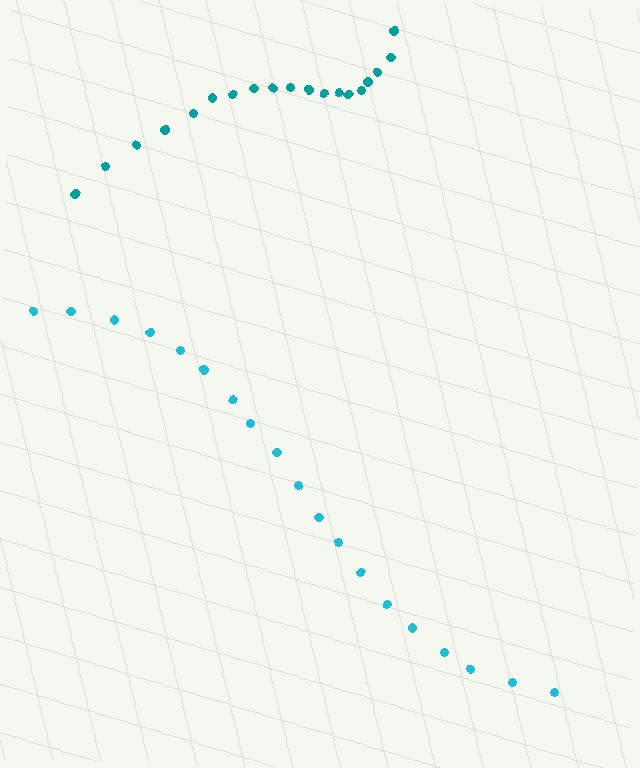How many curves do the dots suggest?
There are 2 distinct paths.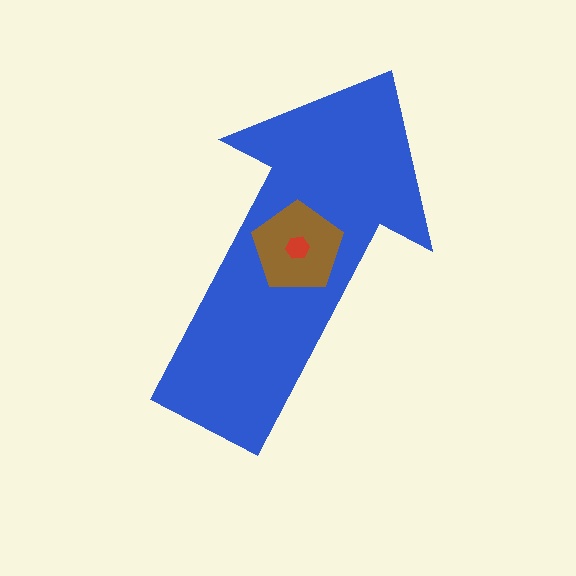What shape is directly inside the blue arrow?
The brown pentagon.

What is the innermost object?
The red hexagon.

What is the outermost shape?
The blue arrow.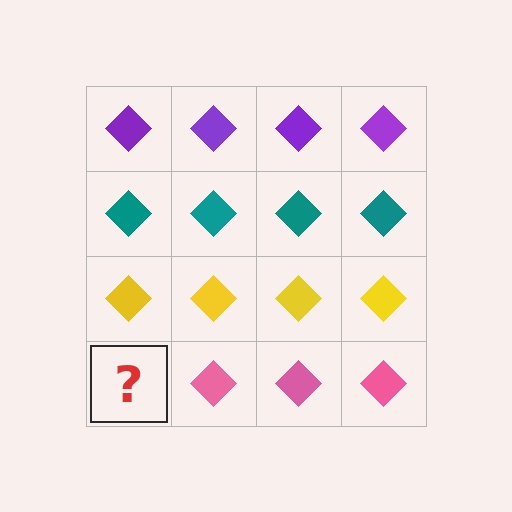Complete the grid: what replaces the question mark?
The question mark should be replaced with a pink diamond.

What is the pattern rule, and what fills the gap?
The rule is that each row has a consistent color. The gap should be filled with a pink diamond.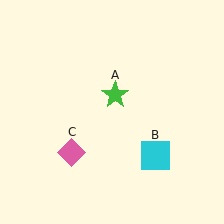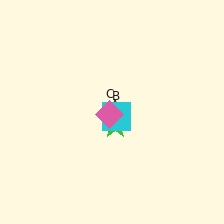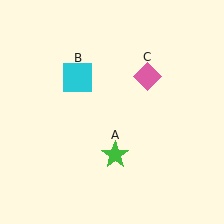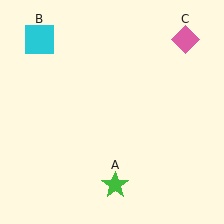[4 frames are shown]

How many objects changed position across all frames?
3 objects changed position: green star (object A), cyan square (object B), pink diamond (object C).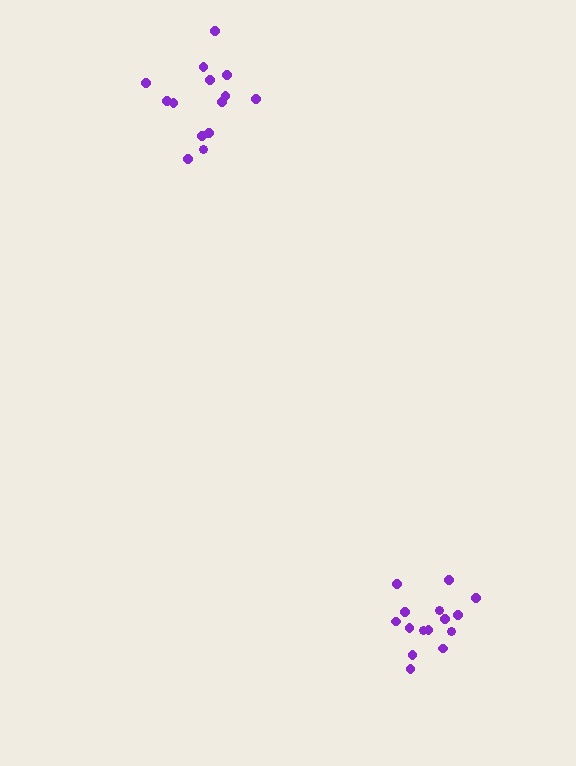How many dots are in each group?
Group 1: 15 dots, Group 2: 14 dots (29 total).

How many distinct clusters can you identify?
There are 2 distinct clusters.